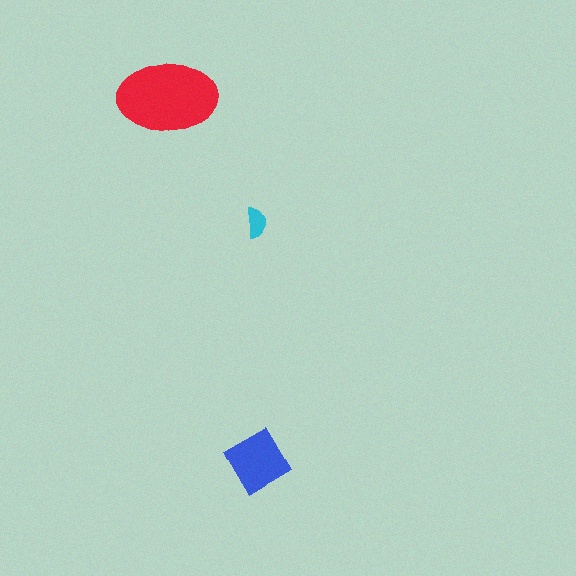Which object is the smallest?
The cyan semicircle.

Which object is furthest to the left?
The red ellipse is leftmost.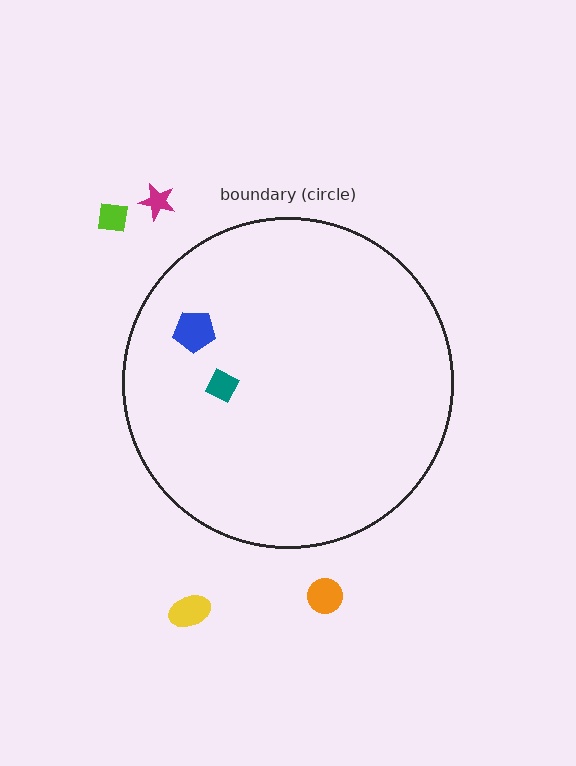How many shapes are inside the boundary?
2 inside, 4 outside.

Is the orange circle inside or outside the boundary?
Outside.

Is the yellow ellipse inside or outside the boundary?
Outside.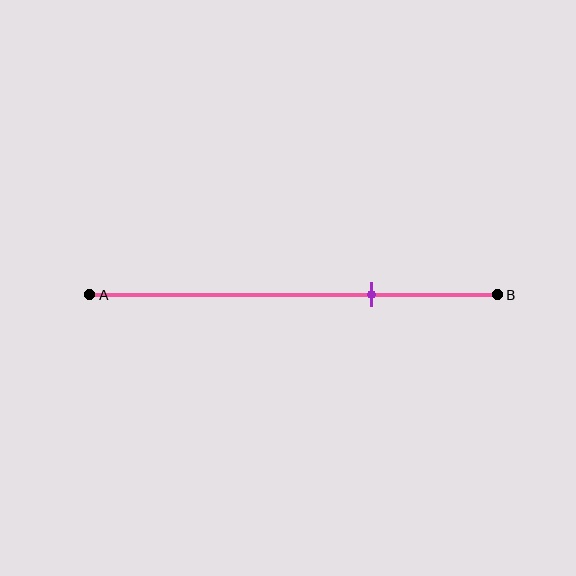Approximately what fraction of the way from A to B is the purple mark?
The purple mark is approximately 70% of the way from A to B.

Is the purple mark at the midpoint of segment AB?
No, the mark is at about 70% from A, not at the 50% midpoint.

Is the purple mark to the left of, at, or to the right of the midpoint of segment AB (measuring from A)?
The purple mark is to the right of the midpoint of segment AB.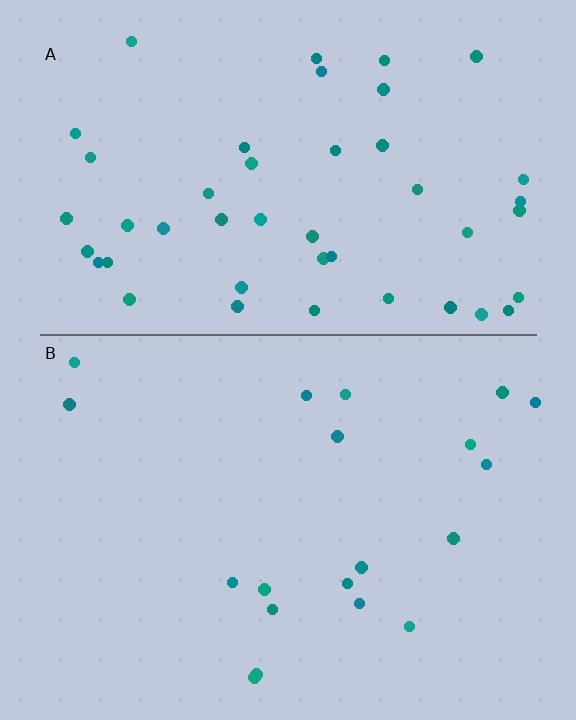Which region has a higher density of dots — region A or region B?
A (the top).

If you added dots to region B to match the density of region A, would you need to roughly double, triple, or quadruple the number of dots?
Approximately double.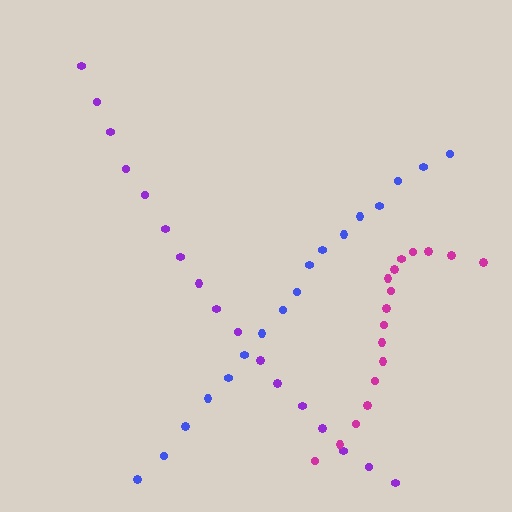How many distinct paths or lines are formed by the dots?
There are 3 distinct paths.